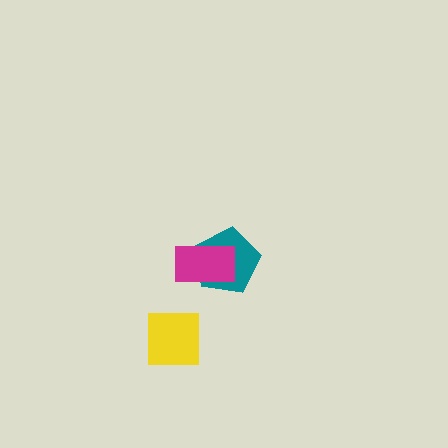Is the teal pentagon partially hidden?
Yes, it is partially covered by another shape.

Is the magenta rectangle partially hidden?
No, no other shape covers it.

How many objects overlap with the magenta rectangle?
1 object overlaps with the magenta rectangle.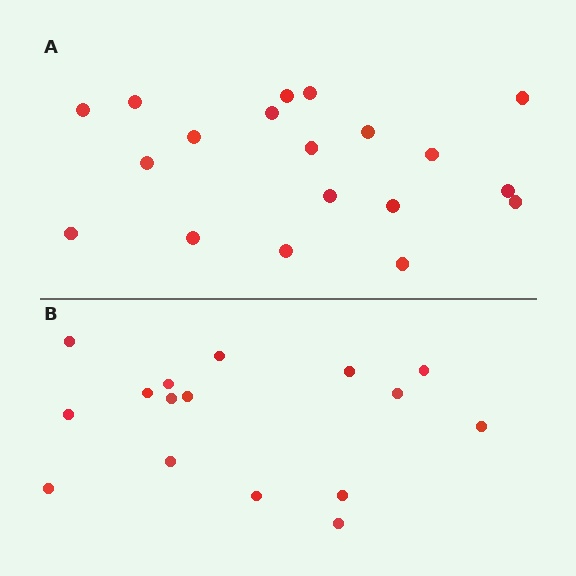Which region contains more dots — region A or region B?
Region A (the top region) has more dots.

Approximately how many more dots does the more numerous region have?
Region A has just a few more — roughly 2 or 3 more dots than region B.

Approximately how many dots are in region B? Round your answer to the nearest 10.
About 20 dots. (The exact count is 16, which rounds to 20.)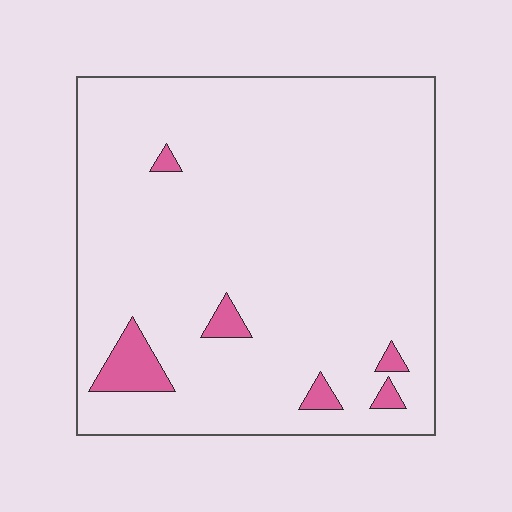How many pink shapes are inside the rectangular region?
6.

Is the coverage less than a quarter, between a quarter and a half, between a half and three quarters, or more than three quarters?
Less than a quarter.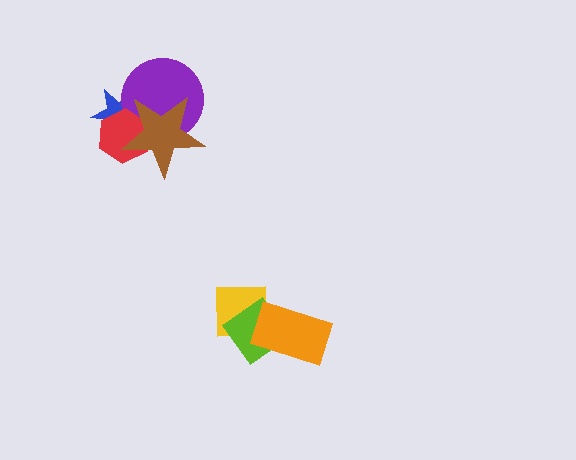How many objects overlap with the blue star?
3 objects overlap with the blue star.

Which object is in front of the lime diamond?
The orange rectangle is in front of the lime diamond.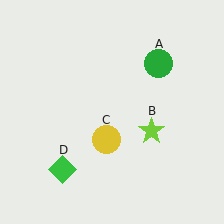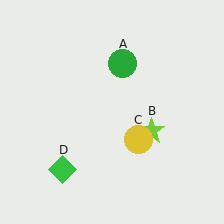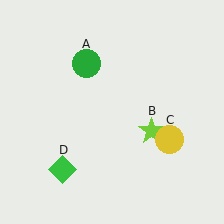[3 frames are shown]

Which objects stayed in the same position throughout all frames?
Lime star (object B) and green diamond (object D) remained stationary.